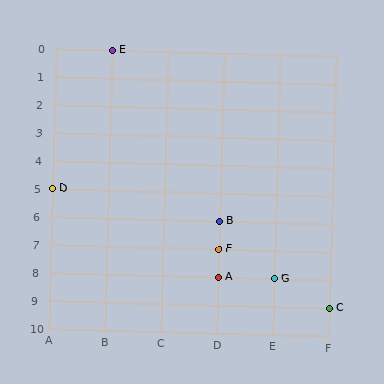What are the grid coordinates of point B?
Point B is at grid coordinates (D, 6).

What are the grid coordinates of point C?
Point C is at grid coordinates (F, 9).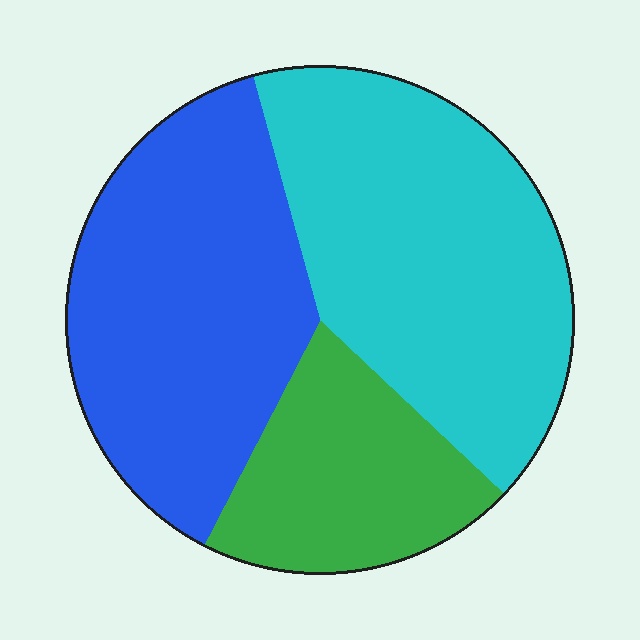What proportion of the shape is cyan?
Cyan covers around 40% of the shape.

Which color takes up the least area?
Green, at roughly 20%.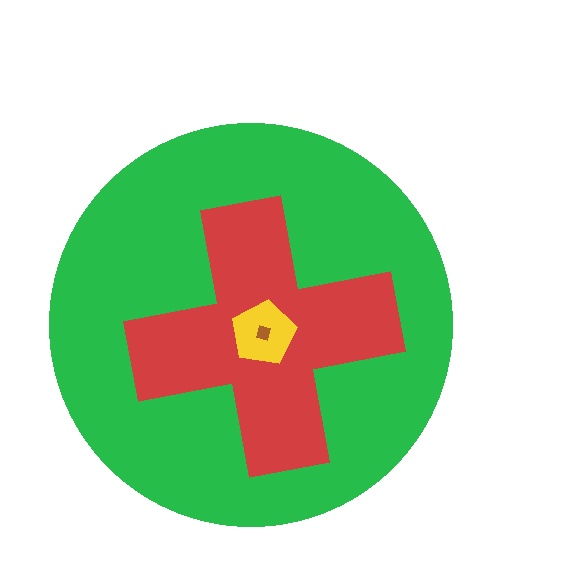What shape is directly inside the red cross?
The yellow pentagon.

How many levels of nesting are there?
4.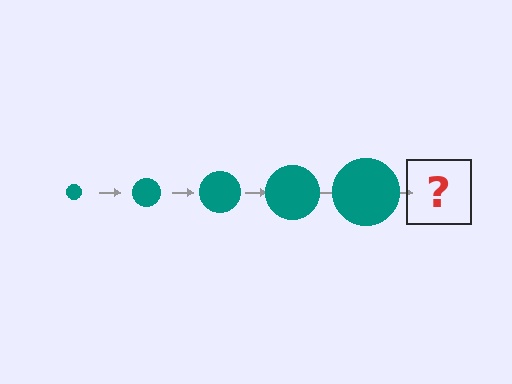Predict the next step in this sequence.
The next step is a teal circle, larger than the previous one.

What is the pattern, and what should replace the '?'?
The pattern is that the circle gets progressively larger each step. The '?' should be a teal circle, larger than the previous one.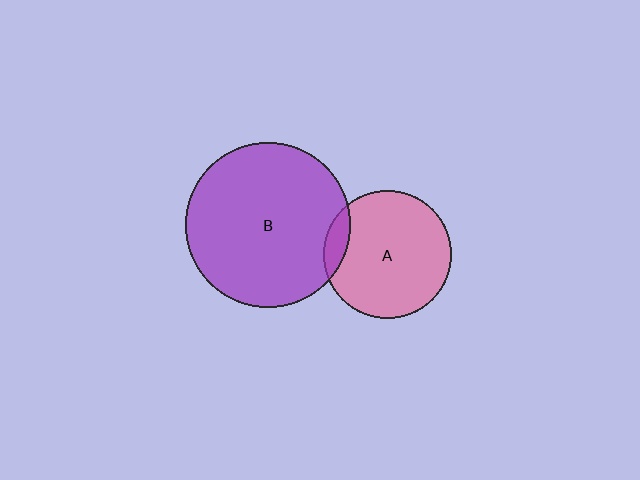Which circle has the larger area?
Circle B (purple).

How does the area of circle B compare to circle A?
Approximately 1.7 times.